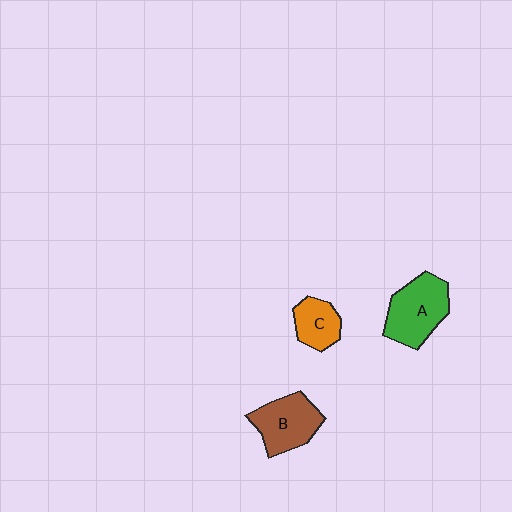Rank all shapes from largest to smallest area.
From largest to smallest: A (green), B (brown), C (orange).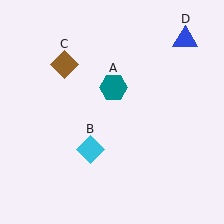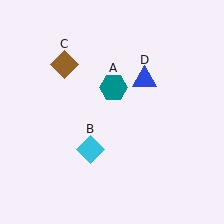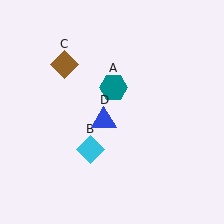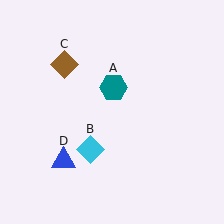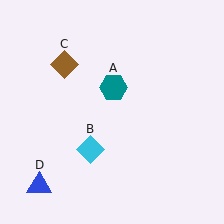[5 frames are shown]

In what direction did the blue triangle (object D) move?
The blue triangle (object D) moved down and to the left.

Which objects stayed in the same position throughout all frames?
Teal hexagon (object A) and cyan diamond (object B) and brown diamond (object C) remained stationary.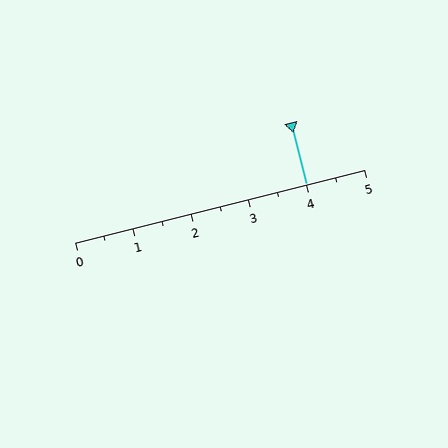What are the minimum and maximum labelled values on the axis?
The axis runs from 0 to 5.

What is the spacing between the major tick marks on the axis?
The major ticks are spaced 1 apart.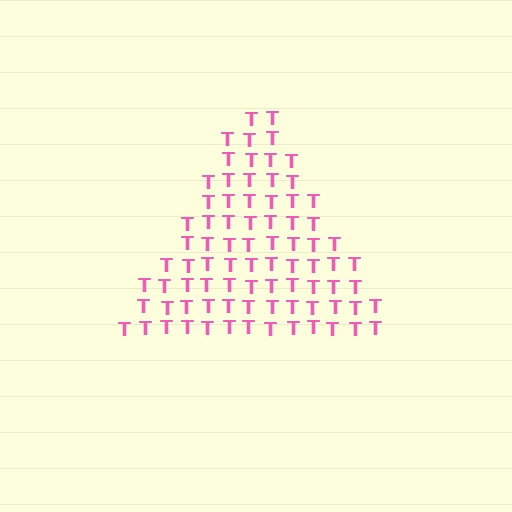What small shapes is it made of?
It is made of small letter T's.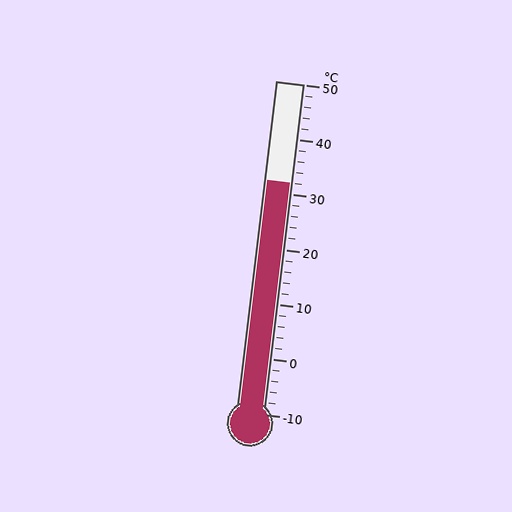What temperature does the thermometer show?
The thermometer shows approximately 32°C.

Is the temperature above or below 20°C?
The temperature is above 20°C.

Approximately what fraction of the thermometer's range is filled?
The thermometer is filled to approximately 70% of its range.